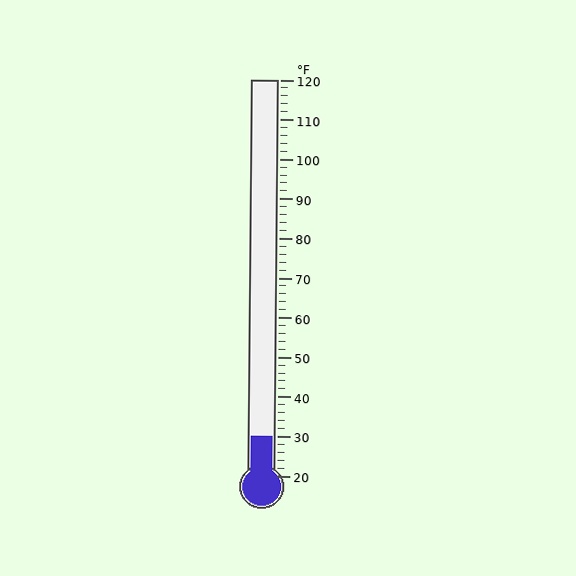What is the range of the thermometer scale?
The thermometer scale ranges from 20°F to 120°F.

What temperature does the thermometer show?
The thermometer shows approximately 30°F.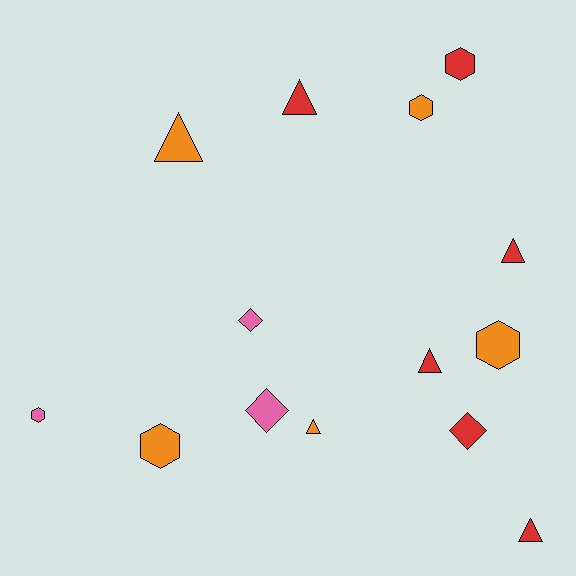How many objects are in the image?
There are 14 objects.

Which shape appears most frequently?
Triangle, with 6 objects.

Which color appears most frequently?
Red, with 6 objects.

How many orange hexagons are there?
There are 3 orange hexagons.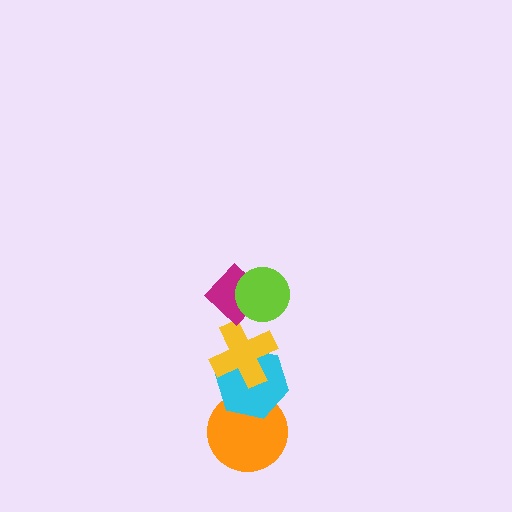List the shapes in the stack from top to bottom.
From top to bottom: the lime circle, the magenta diamond, the yellow cross, the cyan hexagon, the orange circle.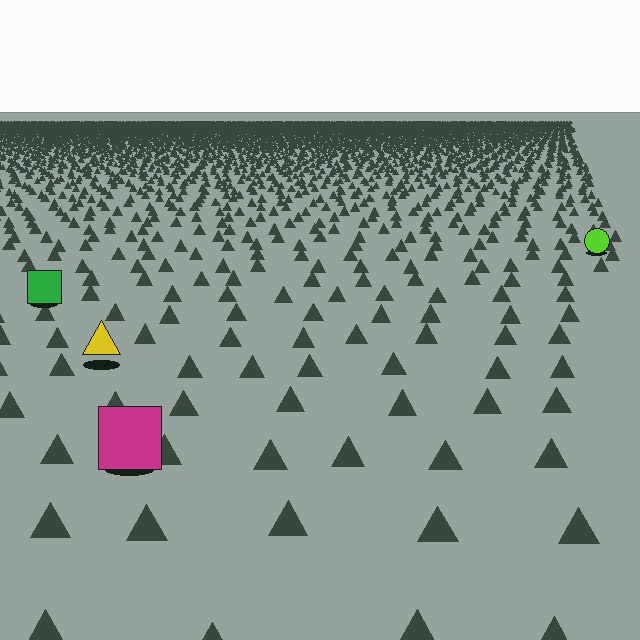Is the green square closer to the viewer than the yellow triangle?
No. The yellow triangle is closer — you can tell from the texture gradient: the ground texture is coarser near it.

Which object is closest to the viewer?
The magenta square is closest. The texture marks near it are larger and more spread out.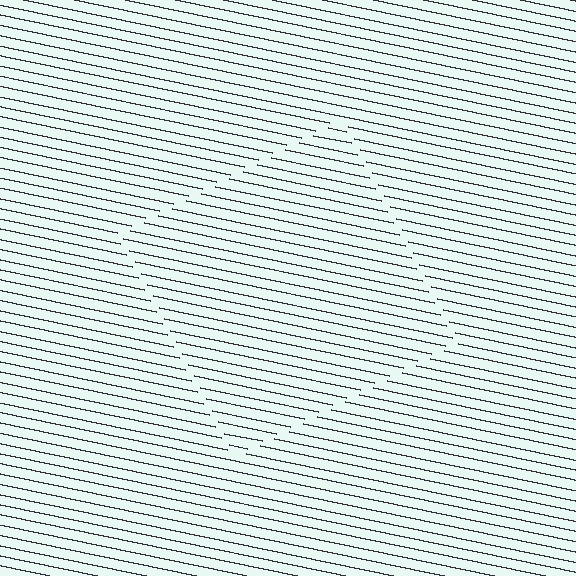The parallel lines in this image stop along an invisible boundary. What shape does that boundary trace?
An illusory square. The interior of the shape contains the same grating, shifted by half a period — the contour is defined by the phase discontinuity where line-ends from the inner and outer gratings abut.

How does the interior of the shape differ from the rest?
The interior of the shape contains the same grating, shifted by half a period — the contour is defined by the phase discontinuity where line-ends from the inner and outer gratings abut.